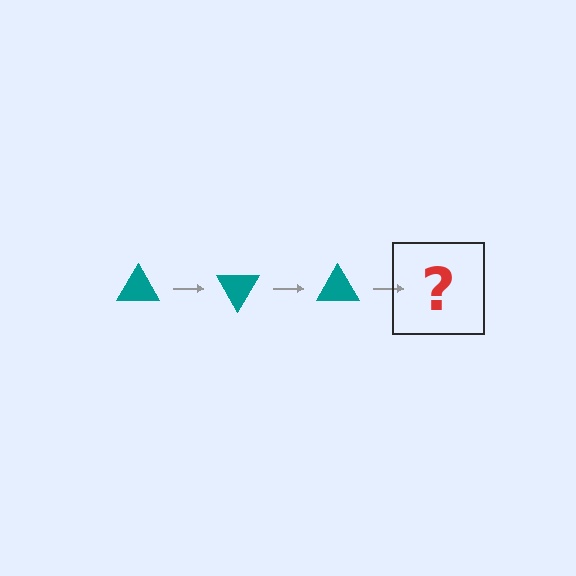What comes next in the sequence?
The next element should be a teal triangle rotated 180 degrees.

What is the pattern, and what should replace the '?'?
The pattern is that the triangle rotates 60 degrees each step. The '?' should be a teal triangle rotated 180 degrees.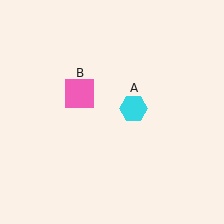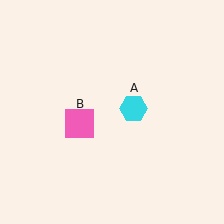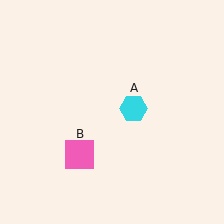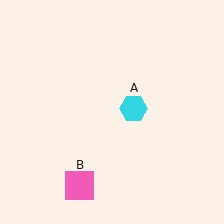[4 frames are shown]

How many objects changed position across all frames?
1 object changed position: pink square (object B).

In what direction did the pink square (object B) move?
The pink square (object B) moved down.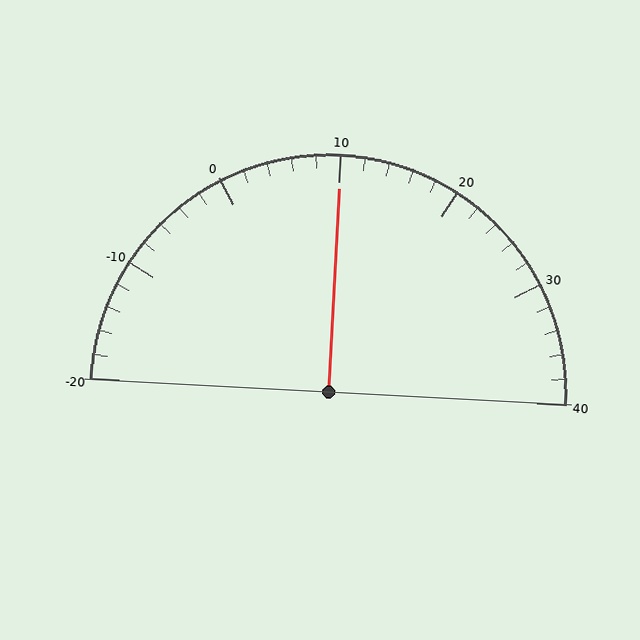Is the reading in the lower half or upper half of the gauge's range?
The reading is in the upper half of the range (-20 to 40).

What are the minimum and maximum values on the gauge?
The gauge ranges from -20 to 40.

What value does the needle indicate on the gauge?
The needle indicates approximately 10.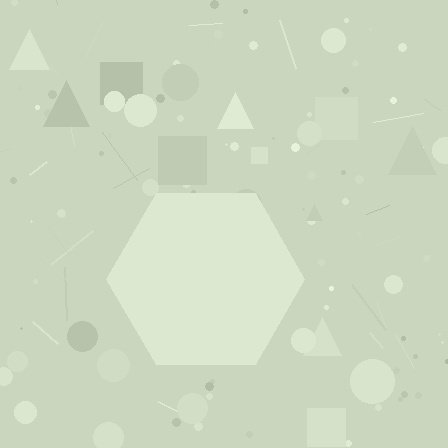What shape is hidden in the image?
A hexagon is hidden in the image.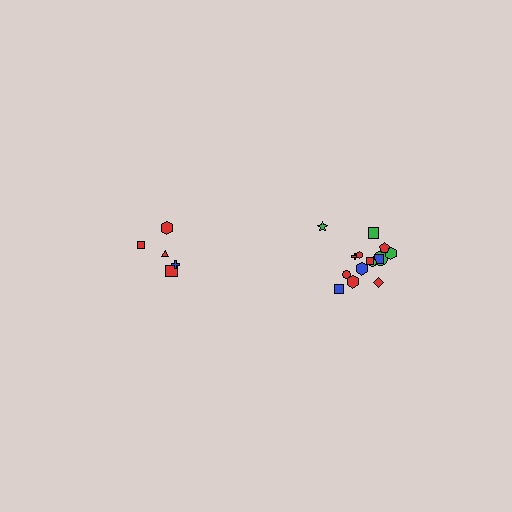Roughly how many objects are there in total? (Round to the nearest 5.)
Roughly 20 objects in total.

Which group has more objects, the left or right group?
The right group.